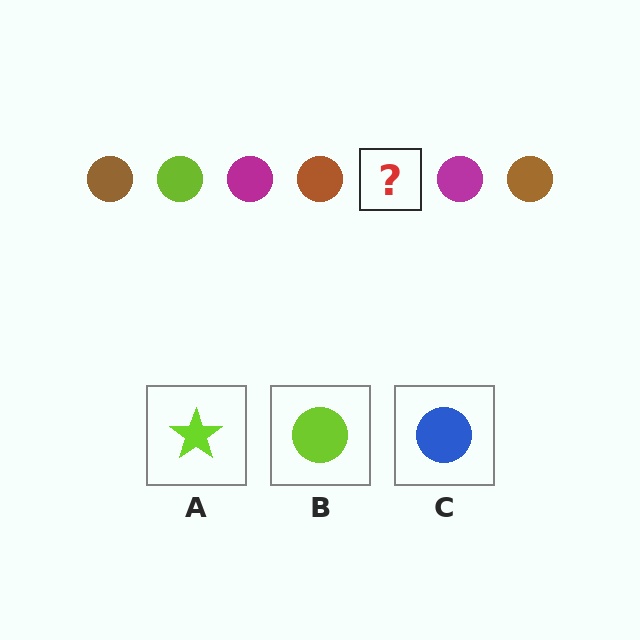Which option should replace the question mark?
Option B.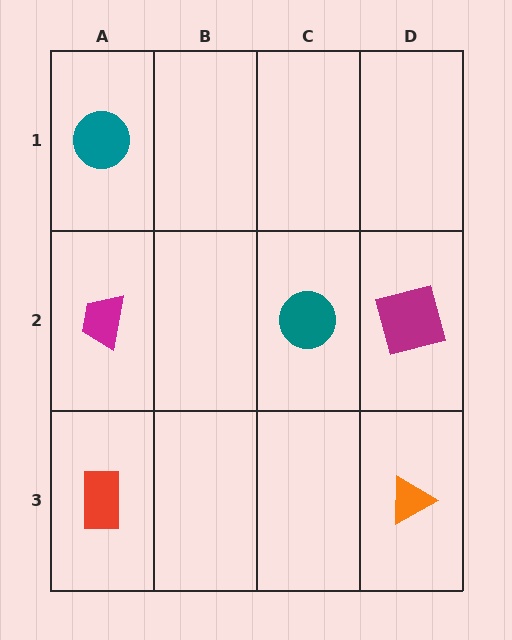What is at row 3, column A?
A red rectangle.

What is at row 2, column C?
A teal circle.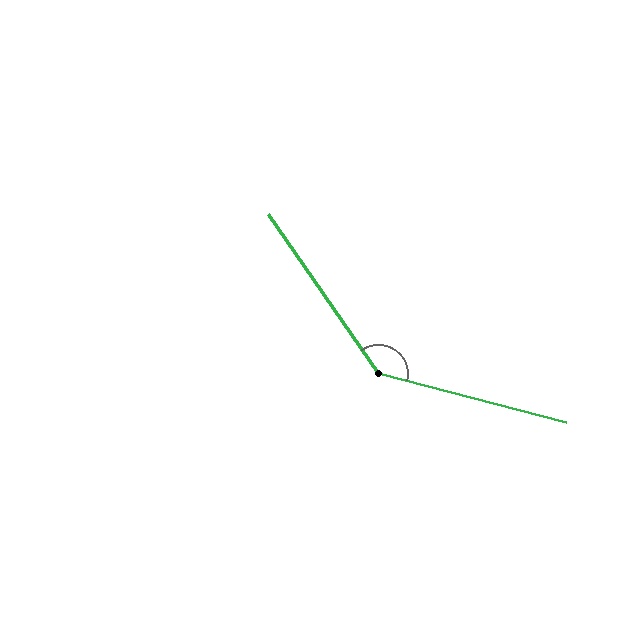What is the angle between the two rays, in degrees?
Approximately 139 degrees.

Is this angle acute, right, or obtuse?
It is obtuse.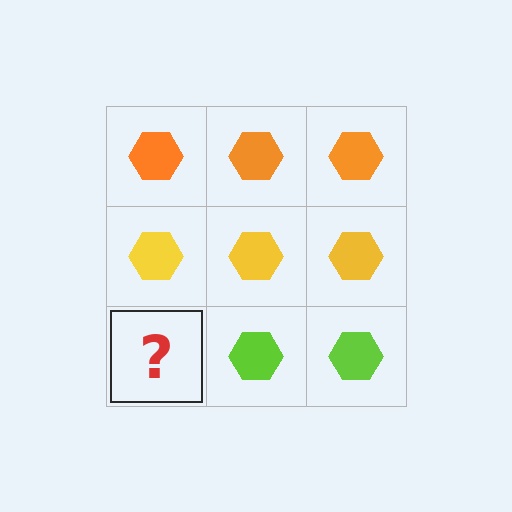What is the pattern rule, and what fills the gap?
The rule is that each row has a consistent color. The gap should be filled with a lime hexagon.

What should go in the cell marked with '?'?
The missing cell should contain a lime hexagon.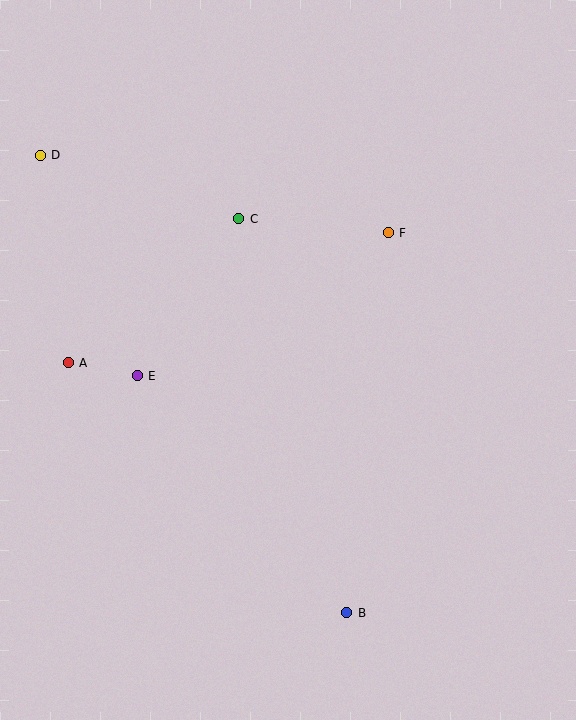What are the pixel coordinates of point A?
Point A is at (68, 363).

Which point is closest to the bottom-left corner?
Point B is closest to the bottom-left corner.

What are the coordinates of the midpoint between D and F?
The midpoint between D and F is at (214, 194).